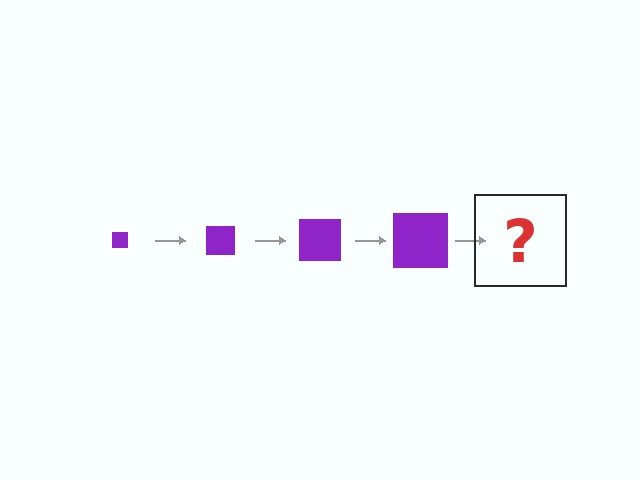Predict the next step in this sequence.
The next step is a purple square, larger than the previous one.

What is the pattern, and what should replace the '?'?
The pattern is that the square gets progressively larger each step. The '?' should be a purple square, larger than the previous one.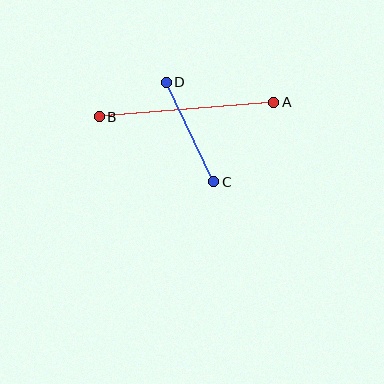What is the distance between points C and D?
The distance is approximately 110 pixels.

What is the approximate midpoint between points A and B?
The midpoint is at approximately (186, 110) pixels.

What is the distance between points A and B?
The distance is approximately 175 pixels.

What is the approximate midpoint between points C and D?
The midpoint is at approximately (190, 132) pixels.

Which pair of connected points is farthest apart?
Points A and B are farthest apart.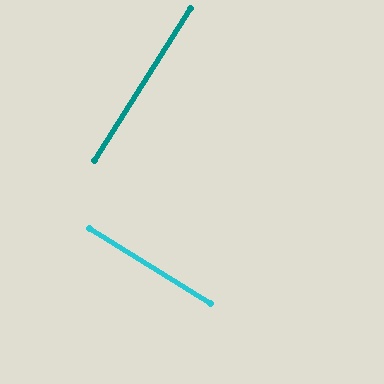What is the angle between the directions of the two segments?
Approximately 90 degrees.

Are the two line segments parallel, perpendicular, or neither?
Perpendicular — they meet at approximately 90°.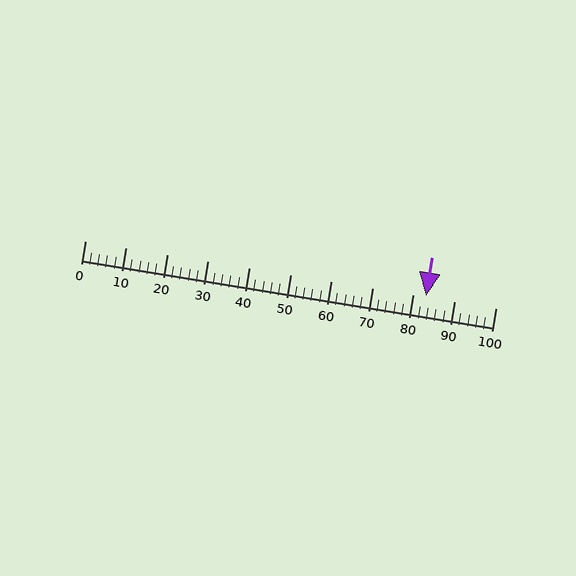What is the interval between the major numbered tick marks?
The major tick marks are spaced 10 units apart.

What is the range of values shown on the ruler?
The ruler shows values from 0 to 100.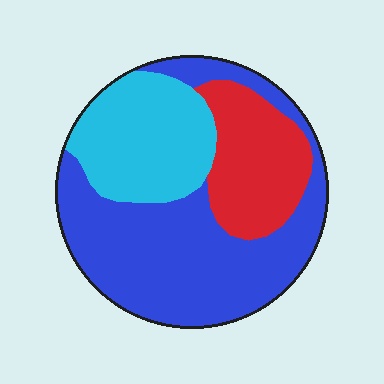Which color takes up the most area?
Blue, at roughly 55%.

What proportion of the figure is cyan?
Cyan takes up about one quarter (1/4) of the figure.